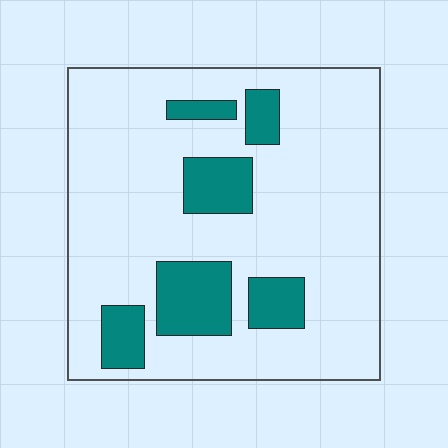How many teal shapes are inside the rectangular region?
6.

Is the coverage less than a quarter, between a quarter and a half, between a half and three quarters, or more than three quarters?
Less than a quarter.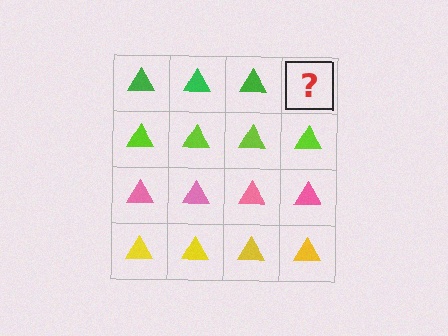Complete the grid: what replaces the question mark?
The question mark should be replaced with a green triangle.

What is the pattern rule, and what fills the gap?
The rule is that each row has a consistent color. The gap should be filled with a green triangle.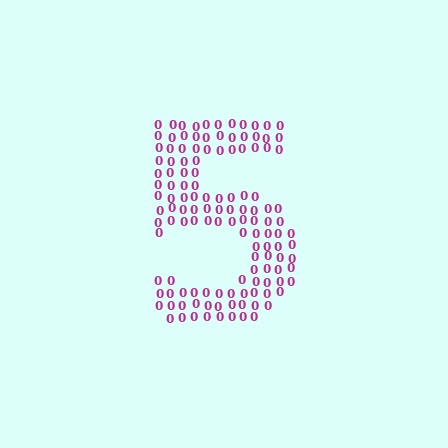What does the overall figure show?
The overall figure shows the digit 5.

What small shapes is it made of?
It is made of small digit 0's.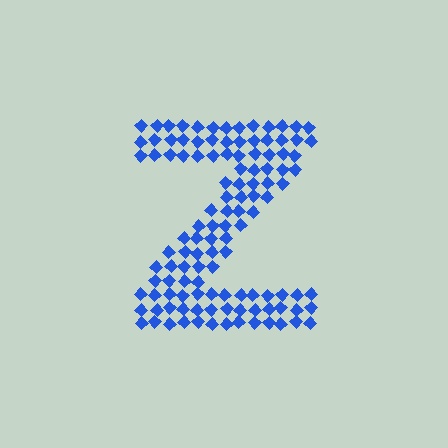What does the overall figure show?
The overall figure shows the letter Z.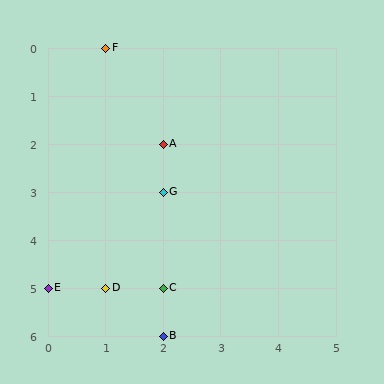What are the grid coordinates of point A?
Point A is at grid coordinates (2, 2).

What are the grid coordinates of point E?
Point E is at grid coordinates (0, 5).